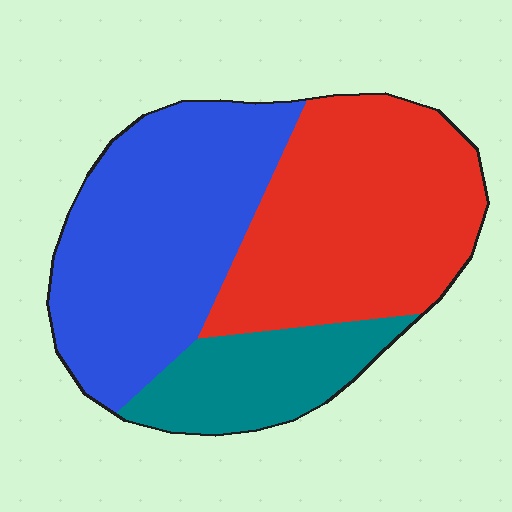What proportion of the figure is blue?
Blue covers around 40% of the figure.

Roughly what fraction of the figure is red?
Red covers around 40% of the figure.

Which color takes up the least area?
Teal, at roughly 20%.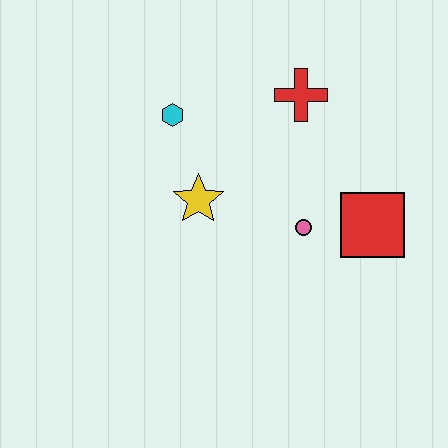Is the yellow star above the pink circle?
Yes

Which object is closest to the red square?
The pink circle is closest to the red square.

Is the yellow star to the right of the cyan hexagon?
Yes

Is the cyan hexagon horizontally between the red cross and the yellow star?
No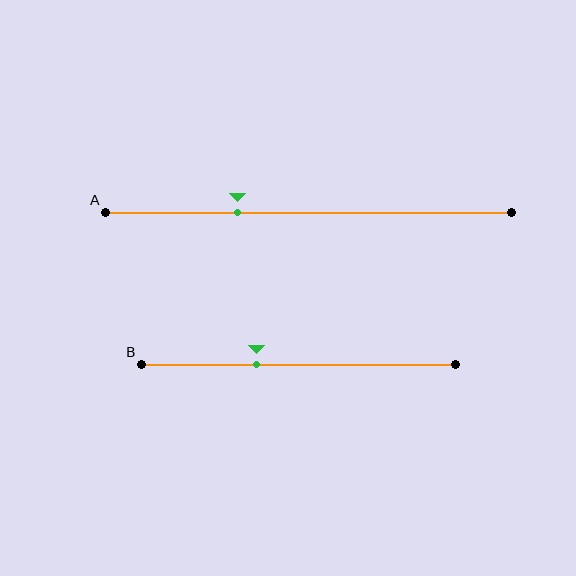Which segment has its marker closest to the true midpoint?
Segment B has its marker closest to the true midpoint.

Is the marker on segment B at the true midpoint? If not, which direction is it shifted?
No, the marker on segment B is shifted to the left by about 13% of the segment length.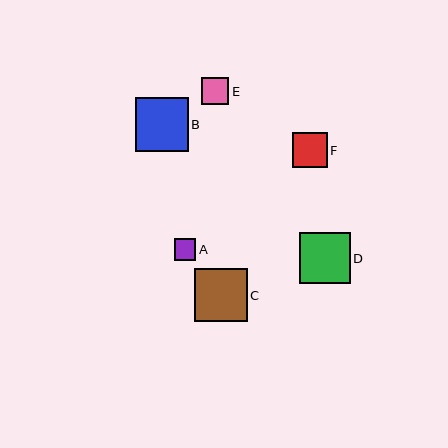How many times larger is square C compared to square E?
Square C is approximately 2.0 times the size of square E.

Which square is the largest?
Square B is the largest with a size of approximately 53 pixels.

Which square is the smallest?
Square A is the smallest with a size of approximately 22 pixels.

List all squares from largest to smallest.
From largest to smallest: B, C, D, F, E, A.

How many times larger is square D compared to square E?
Square D is approximately 1.9 times the size of square E.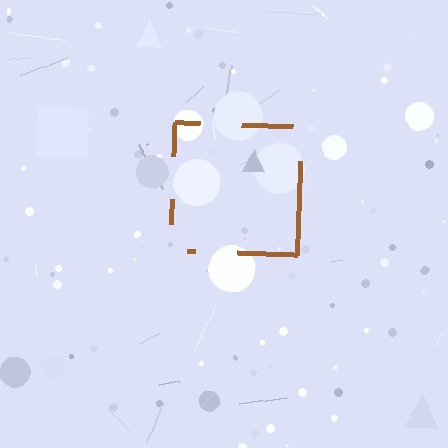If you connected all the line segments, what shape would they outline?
They would outline a square.